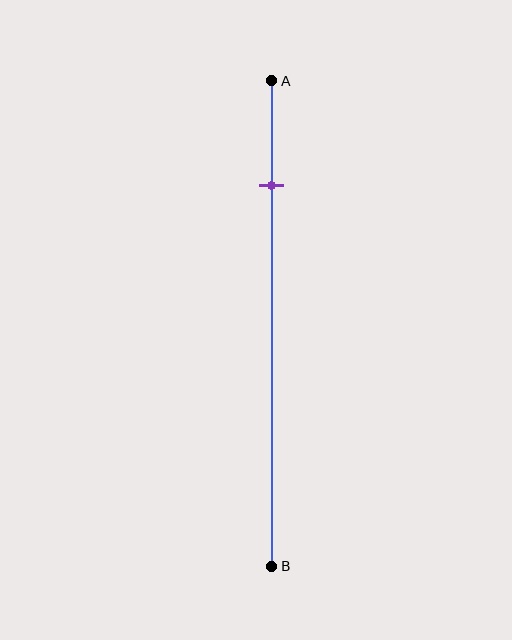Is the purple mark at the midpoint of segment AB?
No, the mark is at about 20% from A, not at the 50% midpoint.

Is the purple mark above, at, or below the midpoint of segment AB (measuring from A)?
The purple mark is above the midpoint of segment AB.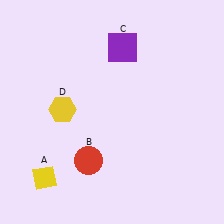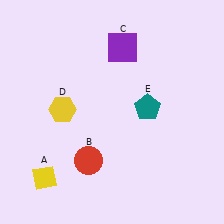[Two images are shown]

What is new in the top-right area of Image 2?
A teal pentagon (E) was added in the top-right area of Image 2.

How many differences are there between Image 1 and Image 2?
There is 1 difference between the two images.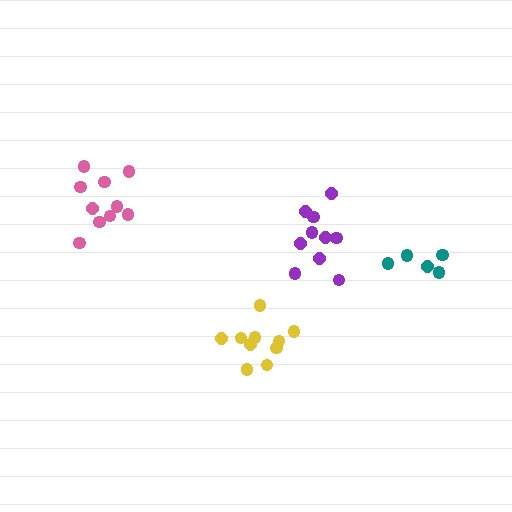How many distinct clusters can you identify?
There are 4 distinct clusters.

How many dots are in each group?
Group 1: 5 dots, Group 2: 10 dots, Group 3: 10 dots, Group 4: 10 dots (35 total).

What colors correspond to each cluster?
The clusters are colored: teal, yellow, purple, pink.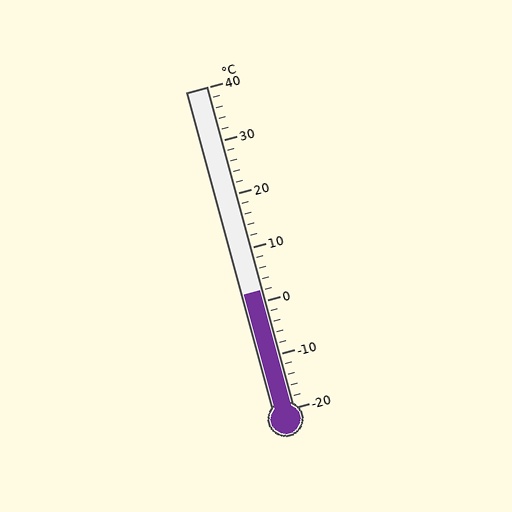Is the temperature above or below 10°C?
The temperature is below 10°C.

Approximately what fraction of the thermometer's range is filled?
The thermometer is filled to approximately 35% of its range.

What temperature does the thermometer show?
The thermometer shows approximately 2°C.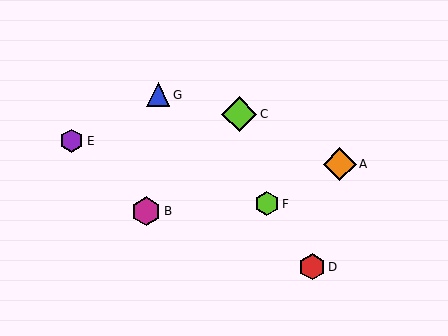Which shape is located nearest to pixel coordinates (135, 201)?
The magenta hexagon (labeled B) at (146, 211) is nearest to that location.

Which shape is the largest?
The lime diamond (labeled C) is the largest.